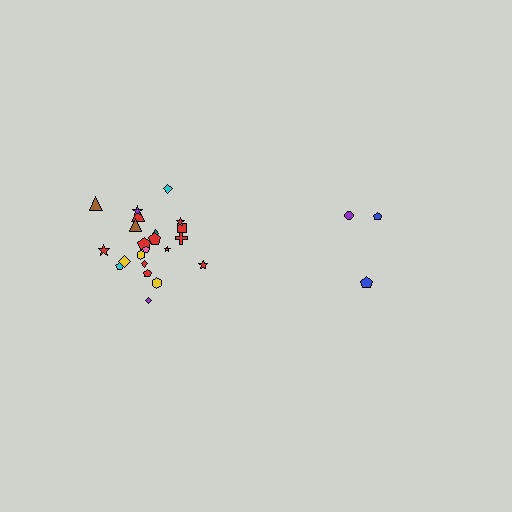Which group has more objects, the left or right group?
The left group.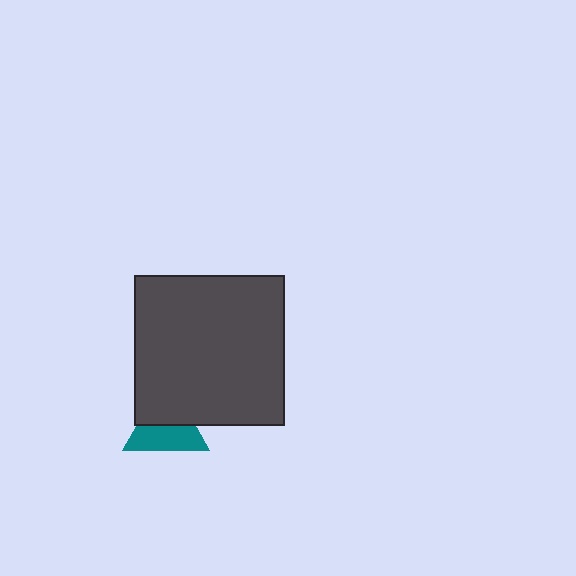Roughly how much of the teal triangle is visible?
About half of it is visible (roughly 56%).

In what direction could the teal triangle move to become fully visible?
The teal triangle could move down. That would shift it out from behind the dark gray square entirely.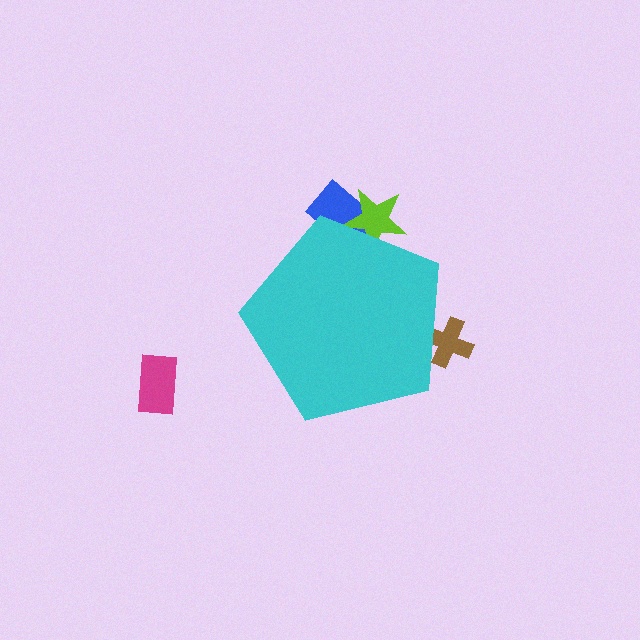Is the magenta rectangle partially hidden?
No, the magenta rectangle is fully visible.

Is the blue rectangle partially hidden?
Yes, the blue rectangle is partially hidden behind the cyan pentagon.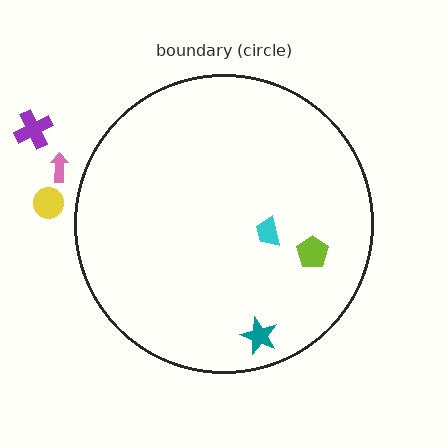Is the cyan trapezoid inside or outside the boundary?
Inside.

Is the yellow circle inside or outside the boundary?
Outside.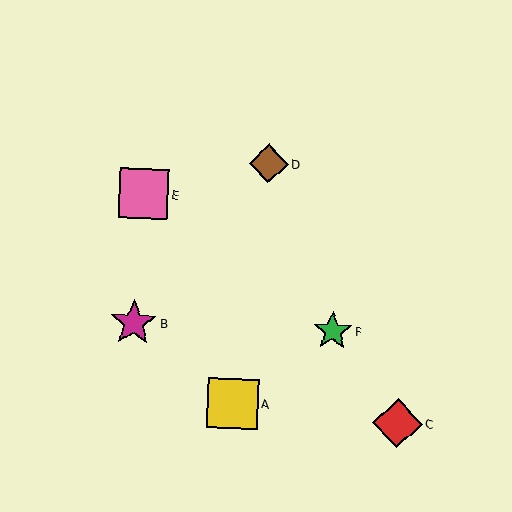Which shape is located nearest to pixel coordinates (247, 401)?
The yellow square (labeled A) at (233, 404) is nearest to that location.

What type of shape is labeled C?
Shape C is a red diamond.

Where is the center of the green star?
The center of the green star is at (333, 331).